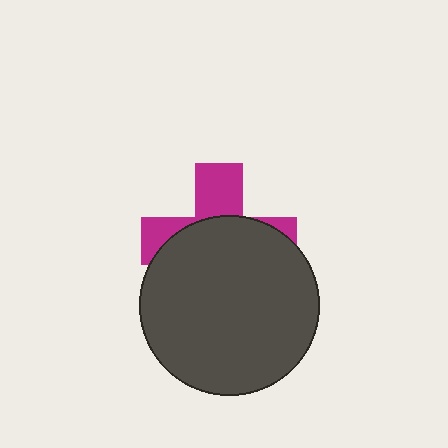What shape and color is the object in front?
The object in front is a dark gray circle.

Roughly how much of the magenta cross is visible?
A small part of it is visible (roughly 35%).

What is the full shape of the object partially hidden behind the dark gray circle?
The partially hidden object is a magenta cross.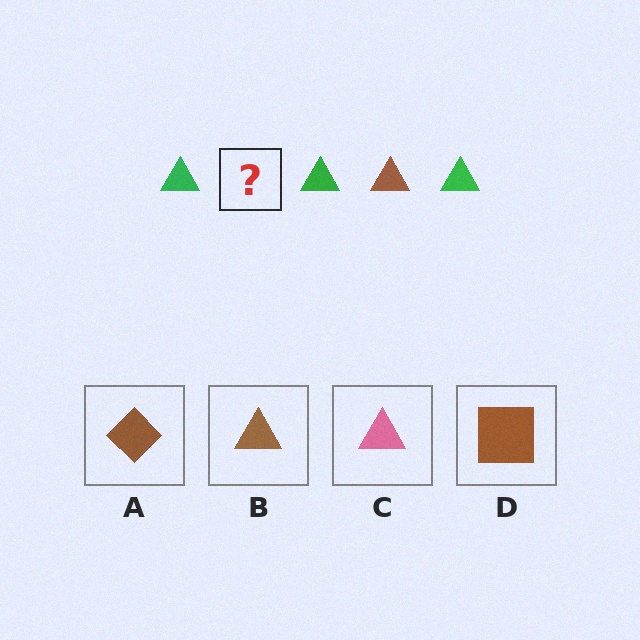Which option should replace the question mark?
Option B.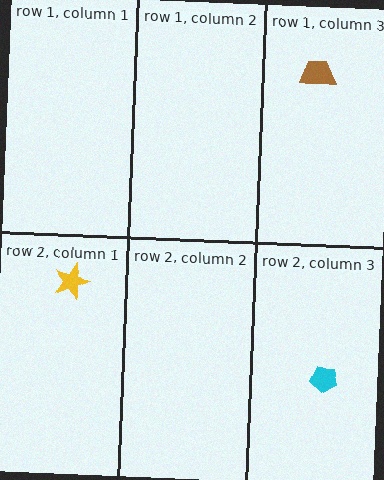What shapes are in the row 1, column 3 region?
The brown trapezoid.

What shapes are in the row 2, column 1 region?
The yellow star.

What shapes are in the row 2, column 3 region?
The cyan pentagon.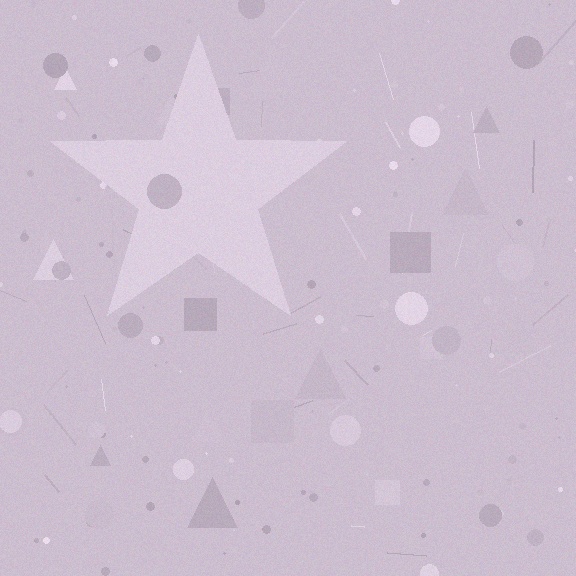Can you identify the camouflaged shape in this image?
The camouflaged shape is a star.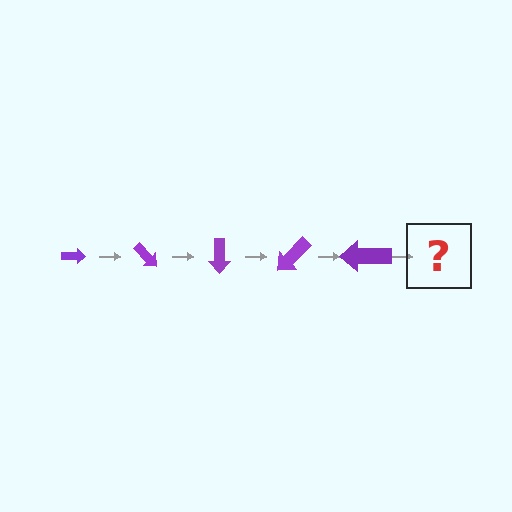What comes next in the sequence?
The next element should be an arrow, larger than the previous one and rotated 225 degrees from the start.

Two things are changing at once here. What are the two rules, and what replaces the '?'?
The two rules are that the arrow grows larger each step and it rotates 45 degrees each step. The '?' should be an arrow, larger than the previous one and rotated 225 degrees from the start.